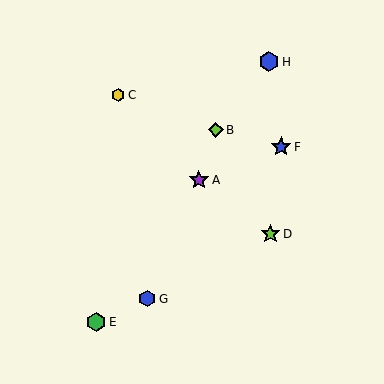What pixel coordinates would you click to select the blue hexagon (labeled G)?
Click at (147, 299) to select the blue hexagon G.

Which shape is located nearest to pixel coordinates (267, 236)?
The lime star (labeled D) at (270, 234) is nearest to that location.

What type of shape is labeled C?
Shape C is a yellow hexagon.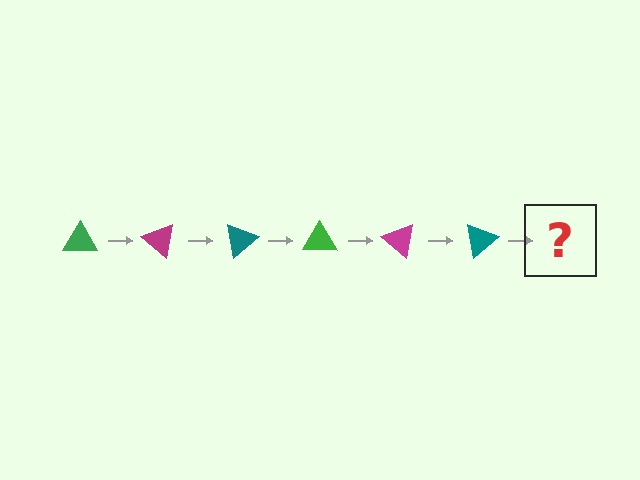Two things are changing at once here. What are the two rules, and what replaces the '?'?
The two rules are that it rotates 40 degrees each step and the color cycles through green, magenta, and teal. The '?' should be a green triangle, rotated 240 degrees from the start.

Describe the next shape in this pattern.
It should be a green triangle, rotated 240 degrees from the start.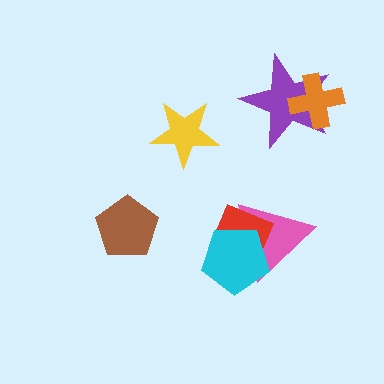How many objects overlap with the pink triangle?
2 objects overlap with the pink triangle.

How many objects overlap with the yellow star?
0 objects overlap with the yellow star.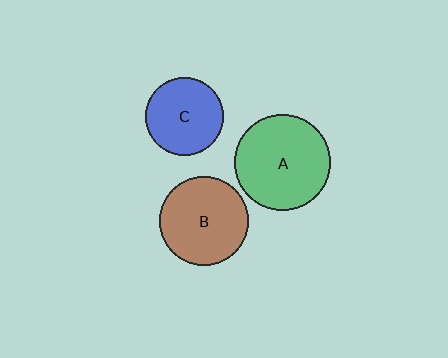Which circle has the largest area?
Circle A (green).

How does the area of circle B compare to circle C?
Approximately 1.3 times.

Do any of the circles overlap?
No, none of the circles overlap.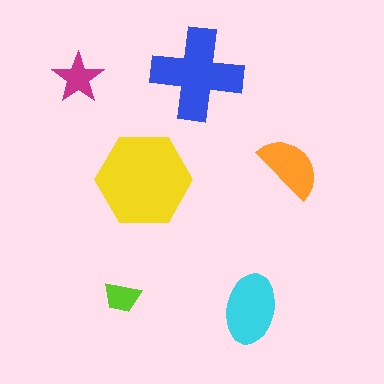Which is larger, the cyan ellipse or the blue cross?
The blue cross.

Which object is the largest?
The yellow hexagon.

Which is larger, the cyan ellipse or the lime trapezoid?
The cyan ellipse.